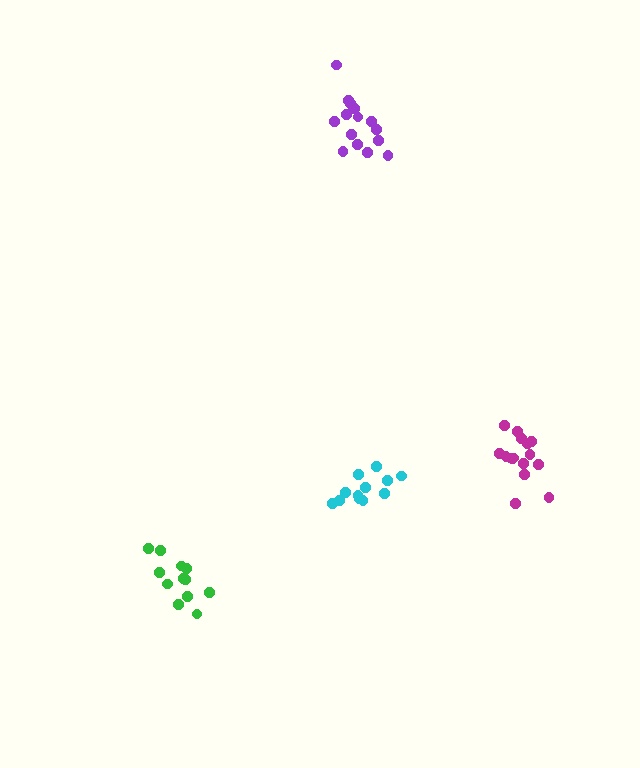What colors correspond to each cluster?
The clusters are colored: cyan, purple, green, magenta.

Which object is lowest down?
The green cluster is bottommost.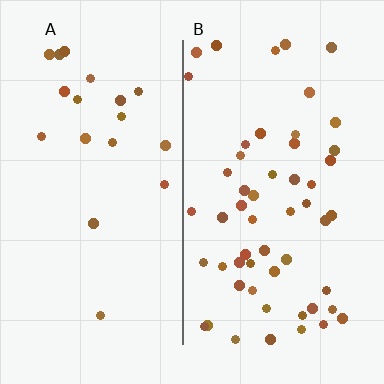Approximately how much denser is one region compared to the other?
Approximately 2.8× — region B over region A.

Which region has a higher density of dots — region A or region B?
B (the right).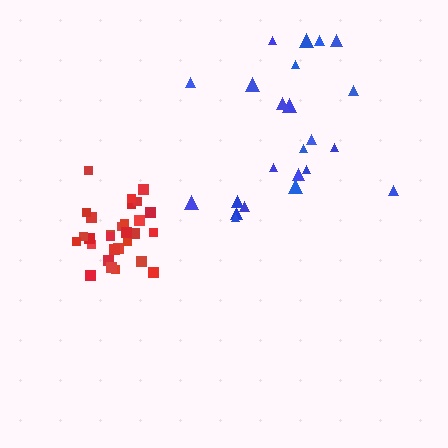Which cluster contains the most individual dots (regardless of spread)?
Red (29).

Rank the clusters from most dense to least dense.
red, blue.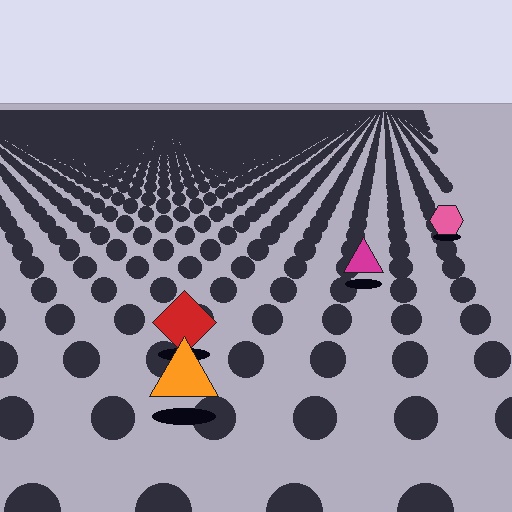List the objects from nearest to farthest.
From nearest to farthest: the orange triangle, the red diamond, the magenta triangle, the pink hexagon.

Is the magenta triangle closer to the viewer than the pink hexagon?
Yes. The magenta triangle is closer — you can tell from the texture gradient: the ground texture is coarser near it.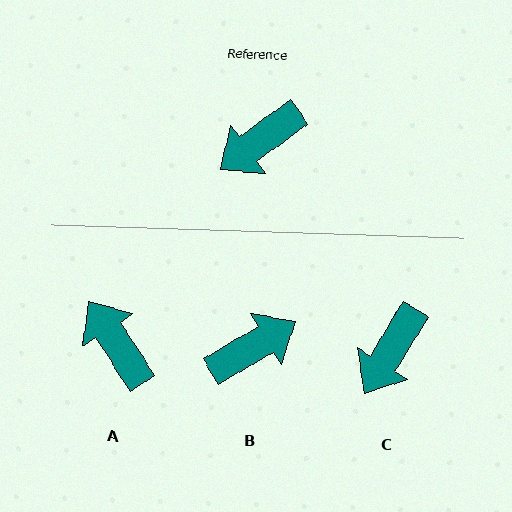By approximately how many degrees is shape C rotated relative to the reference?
Approximately 23 degrees counter-clockwise.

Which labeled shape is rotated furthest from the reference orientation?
B, about 174 degrees away.